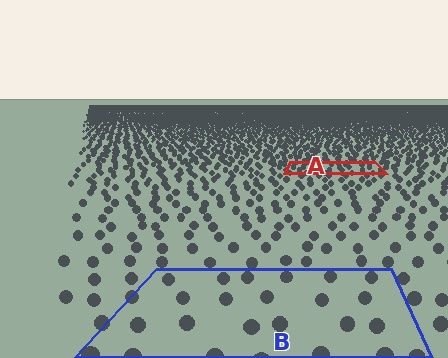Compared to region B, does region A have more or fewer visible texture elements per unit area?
Region A has more texture elements per unit area — they are packed more densely because it is farther away.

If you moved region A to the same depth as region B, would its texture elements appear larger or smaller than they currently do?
They would appear larger. At a closer depth, the same texture elements are projected at a bigger on-screen size.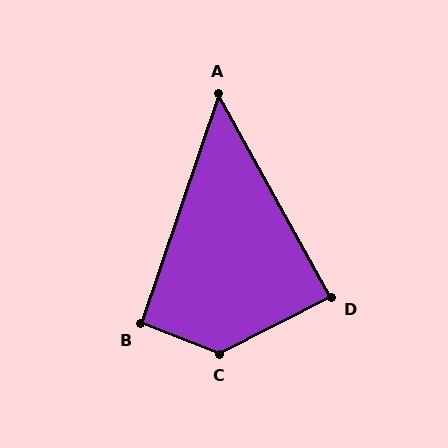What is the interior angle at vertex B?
Approximately 92 degrees (approximately right).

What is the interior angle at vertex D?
Approximately 88 degrees (approximately right).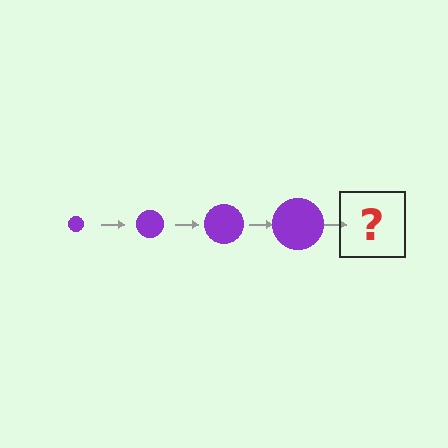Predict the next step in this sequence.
The next step is a purple circle, larger than the previous one.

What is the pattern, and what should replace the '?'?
The pattern is that the circle gets progressively larger each step. The '?' should be a purple circle, larger than the previous one.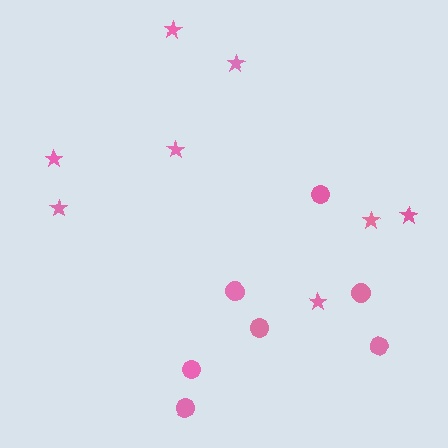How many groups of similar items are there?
There are 2 groups: one group of circles (7) and one group of stars (8).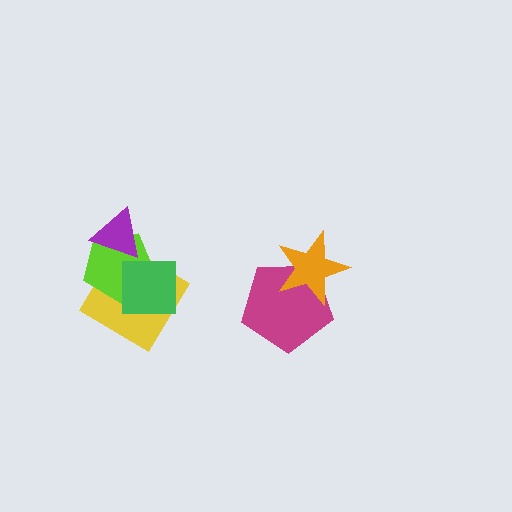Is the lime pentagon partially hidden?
Yes, it is partially covered by another shape.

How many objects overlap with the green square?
2 objects overlap with the green square.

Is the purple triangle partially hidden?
No, no other shape covers it.